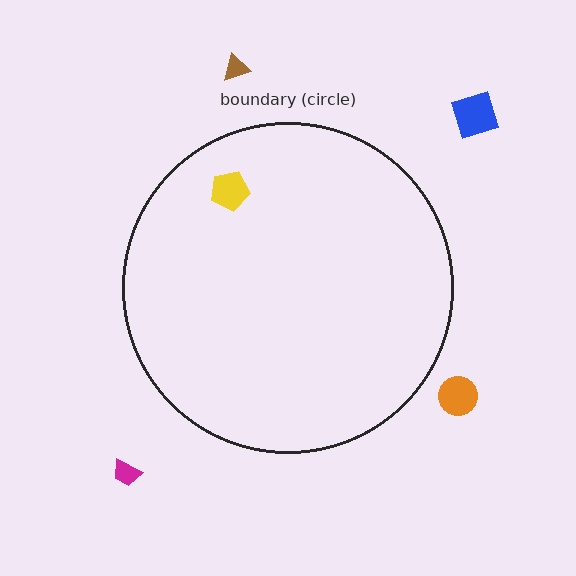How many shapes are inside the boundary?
1 inside, 4 outside.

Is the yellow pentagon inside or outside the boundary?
Inside.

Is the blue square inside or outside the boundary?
Outside.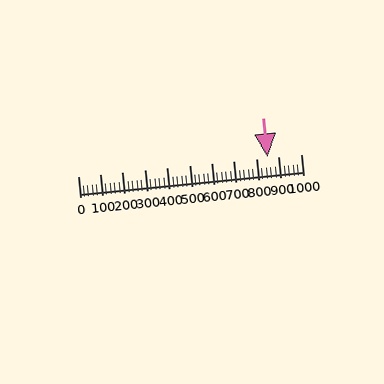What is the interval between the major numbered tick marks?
The major tick marks are spaced 100 units apart.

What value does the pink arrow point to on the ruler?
The pink arrow points to approximately 851.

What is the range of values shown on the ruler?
The ruler shows values from 0 to 1000.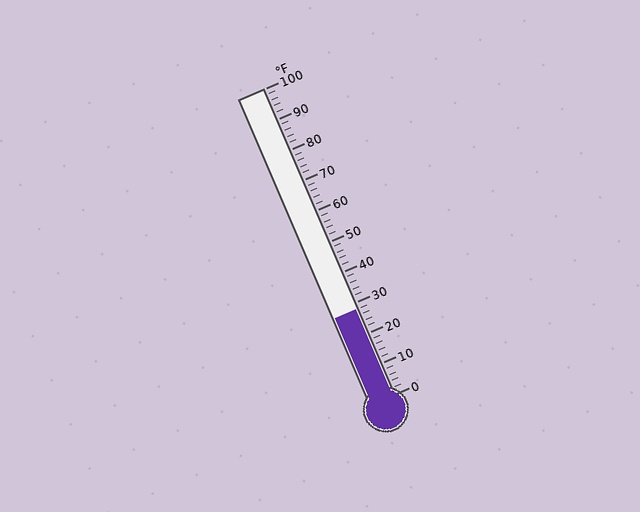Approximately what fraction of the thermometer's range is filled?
The thermometer is filled to approximately 30% of its range.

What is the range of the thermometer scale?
The thermometer scale ranges from 0°F to 100°F.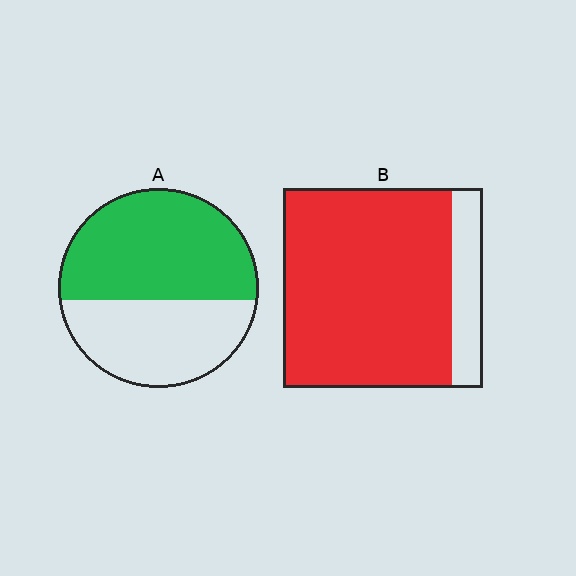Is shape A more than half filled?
Yes.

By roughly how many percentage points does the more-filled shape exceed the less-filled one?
By roughly 25 percentage points (B over A).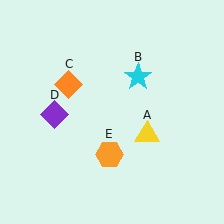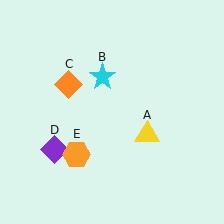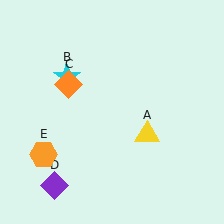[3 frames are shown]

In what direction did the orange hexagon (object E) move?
The orange hexagon (object E) moved left.